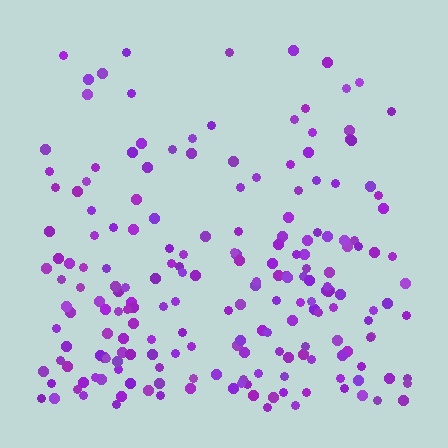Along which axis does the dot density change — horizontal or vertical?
Vertical.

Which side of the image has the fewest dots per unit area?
The top.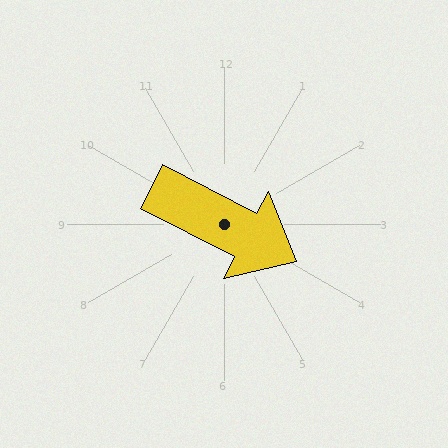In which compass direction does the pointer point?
Southeast.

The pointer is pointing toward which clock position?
Roughly 4 o'clock.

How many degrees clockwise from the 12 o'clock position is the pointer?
Approximately 117 degrees.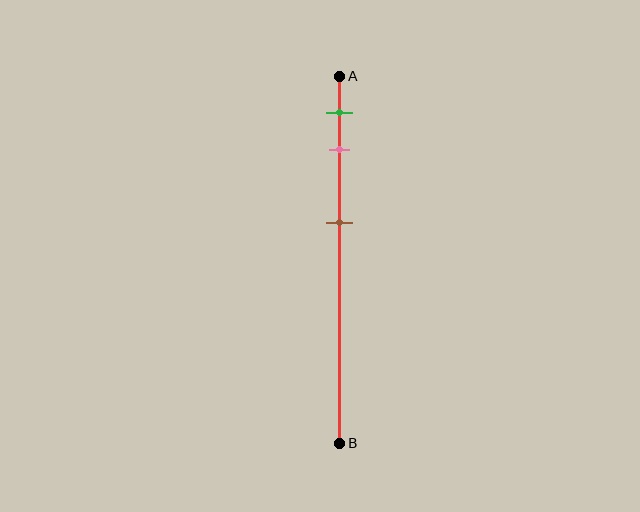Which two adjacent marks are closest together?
The green and pink marks are the closest adjacent pair.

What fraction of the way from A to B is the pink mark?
The pink mark is approximately 20% (0.2) of the way from A to B.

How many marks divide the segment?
There are 3 marks dividing the segment.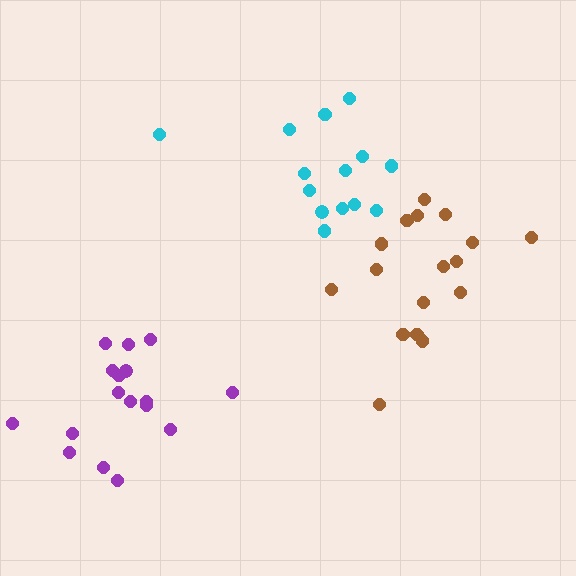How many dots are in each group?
Group 1: 17 dots, Group 2: 14 dots, Group 3: 17 dots (48 total).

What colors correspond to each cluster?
The clusters are colored: brown, cyan, purple.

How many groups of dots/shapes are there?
There are 3 groups.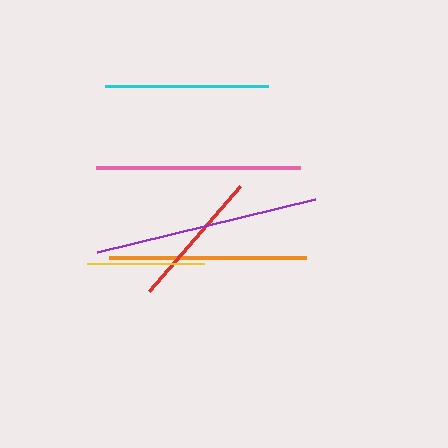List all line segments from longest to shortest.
From longest to shortest: purple, pink, orange, cyan, red, yellow.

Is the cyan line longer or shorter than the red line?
The cyan line is longer than the red line.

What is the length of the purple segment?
The purple segment is approximately 224 pixels long.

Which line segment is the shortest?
The yellow line is the shortest at approximately 117 pixels.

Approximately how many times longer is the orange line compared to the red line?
The orange line is approximately 1.4 times the length of the red line.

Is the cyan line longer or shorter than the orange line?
The orange line is longer than the cyan line.